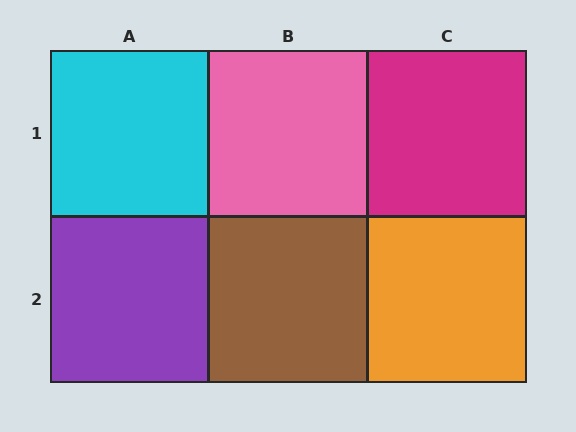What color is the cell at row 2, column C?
Orange.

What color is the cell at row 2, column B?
Brown.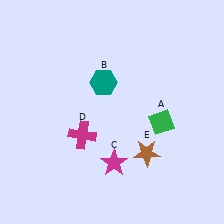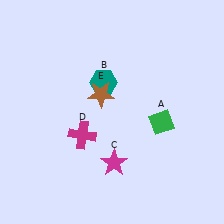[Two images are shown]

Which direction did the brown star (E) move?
The brown star (E) moved up.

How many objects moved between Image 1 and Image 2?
1 object moved between the two images.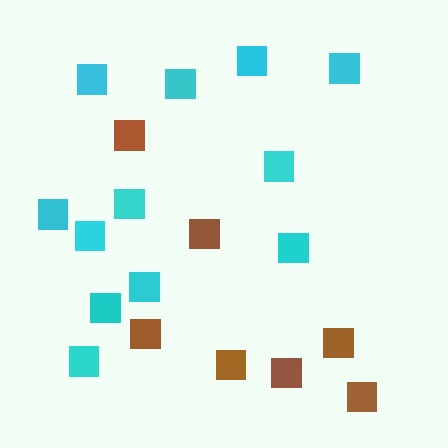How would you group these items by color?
There are 2 groups: one group of brown squares (7) and one group of cyan squares (12).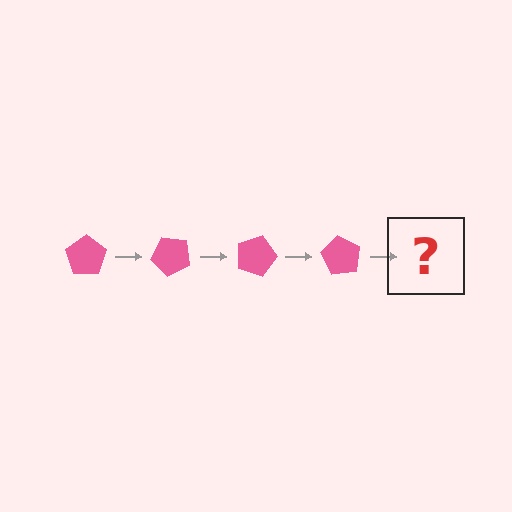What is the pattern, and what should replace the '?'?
The pattern is that the pentagon rotates 45 degrees each step. The '?' should be a pink pentagon rotated 180 degrees.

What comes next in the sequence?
The next element should be a pink pentagon rotated 180 degrees.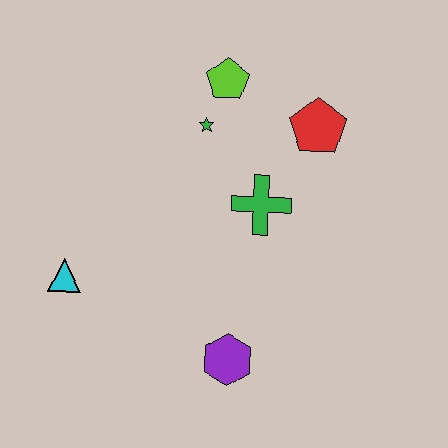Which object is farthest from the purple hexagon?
The lime pentagon is farthest from the purple hexagon.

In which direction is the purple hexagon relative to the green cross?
The purple hexagon is below the green cross.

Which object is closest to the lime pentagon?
The green star is closest to the lime pentagon.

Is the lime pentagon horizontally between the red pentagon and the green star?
Yes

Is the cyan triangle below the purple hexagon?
No